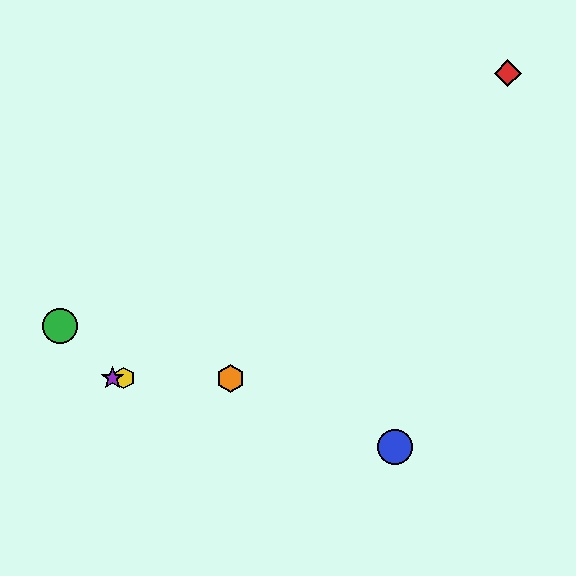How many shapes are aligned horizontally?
3 shapes (the yellow hexagon, the purple star, the orange hexagon) are aligned horizontally.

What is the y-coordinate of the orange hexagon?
The orange hexagon is at y≈378.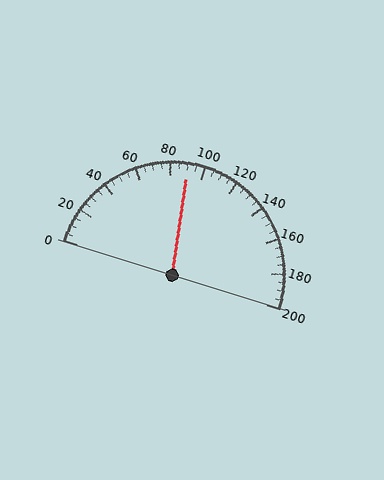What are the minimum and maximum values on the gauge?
The gauge ranges from 0 to 200.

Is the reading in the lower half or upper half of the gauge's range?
The reading is in the lower half of the range (0 to 200).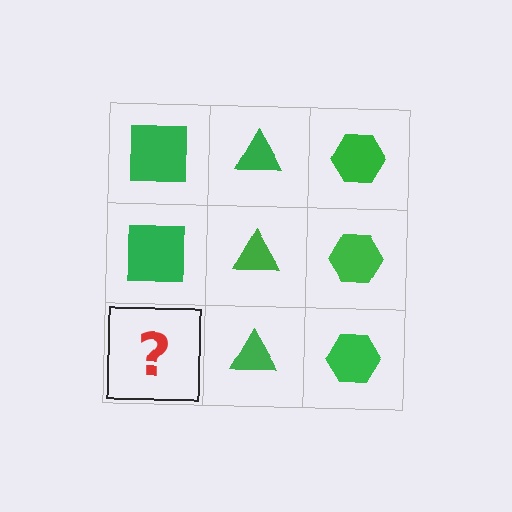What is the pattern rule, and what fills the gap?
The rule is that each column has a consistent shape. The gap should be filled with a green square.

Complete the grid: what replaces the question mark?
The question mark should be replaced with a green square.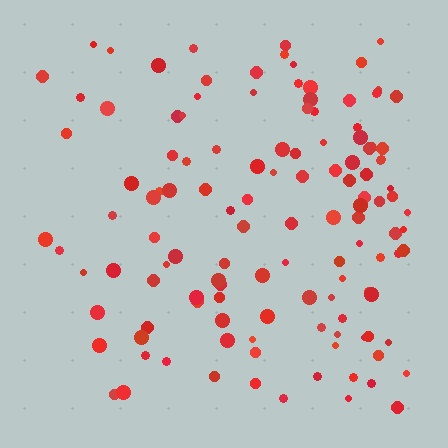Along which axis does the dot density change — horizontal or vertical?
Horizontal.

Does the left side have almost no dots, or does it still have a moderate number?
Still a moderate number, just noticeably fewer than the right.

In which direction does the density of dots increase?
From left to right, with the right side densest.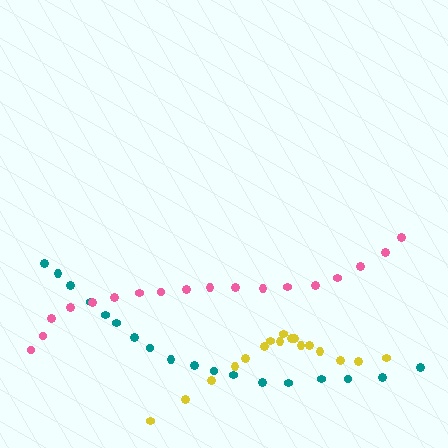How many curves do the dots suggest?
There are 3 distinct paths.